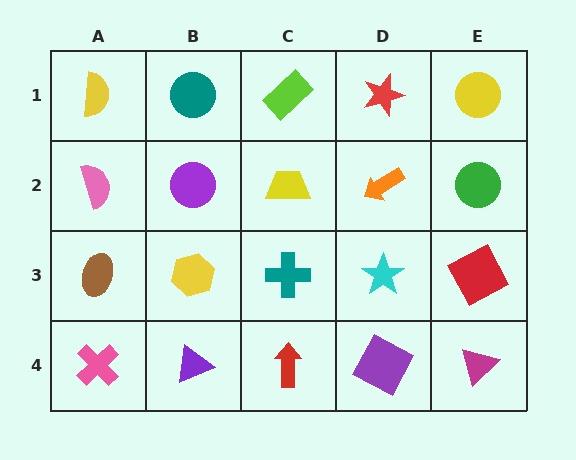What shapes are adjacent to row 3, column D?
An orange arrow (row 2, column D), a purple square (row 4, column D), a teal cross (row 3, column C), a red square (row 3, column E).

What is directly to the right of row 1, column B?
A lime rectangle.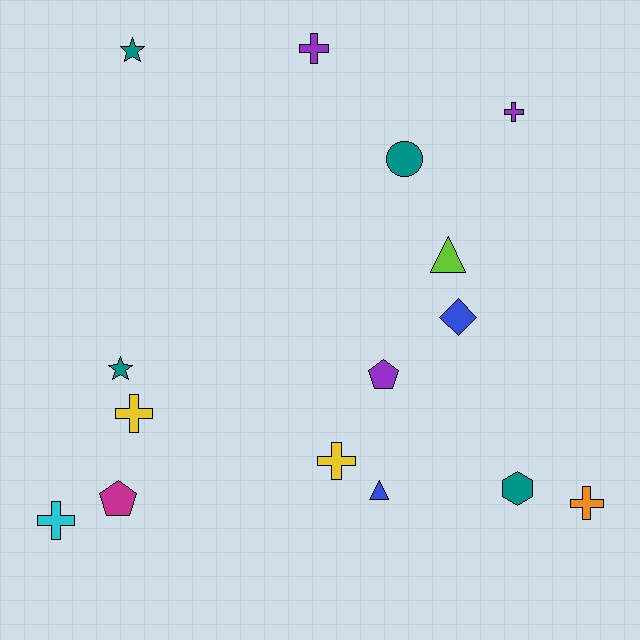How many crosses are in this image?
There are 6 crosses.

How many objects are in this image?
There are 15 objects.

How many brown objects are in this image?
There are no brown objects.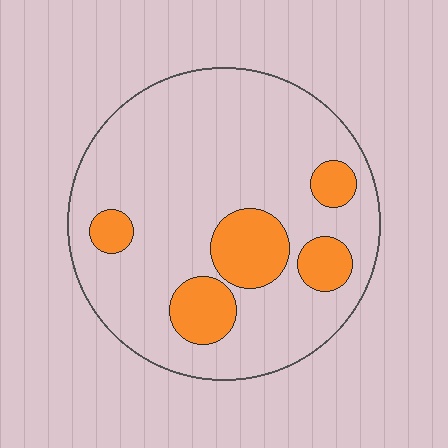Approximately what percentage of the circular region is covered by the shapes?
Approximately 20%.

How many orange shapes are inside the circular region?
5.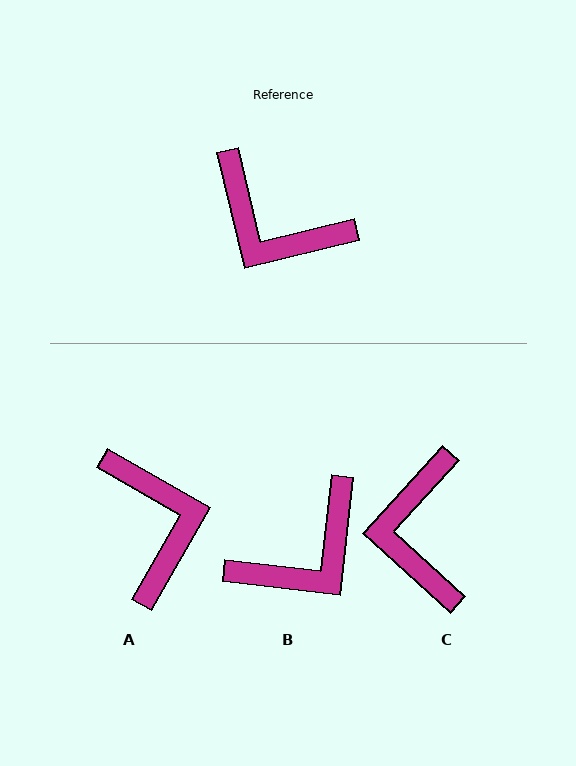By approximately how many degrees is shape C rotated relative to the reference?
Approximately 56 degrees clockwise.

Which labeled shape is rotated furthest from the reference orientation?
A, about 136 degrees away.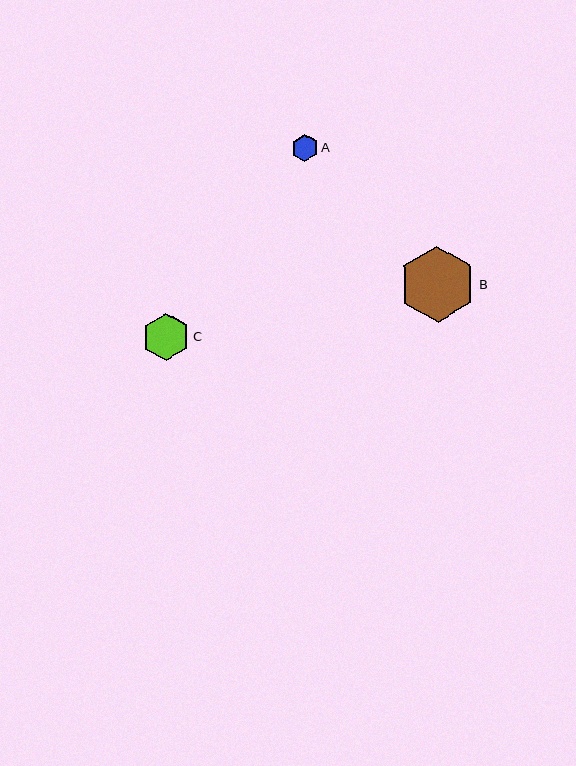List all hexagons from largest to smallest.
From largest to smallest: B, C, A.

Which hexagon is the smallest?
Hexagon A is the smallest with a size of approximately 27 pixels.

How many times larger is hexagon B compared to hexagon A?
Hexagon B is approximately 2.8 times the size of hexagon A.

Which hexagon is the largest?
Hexagon B is the largest with a size of approximately 76 pixels.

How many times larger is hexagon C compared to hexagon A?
Hexagon C is approximately 1.8 times the size of hexagon A.